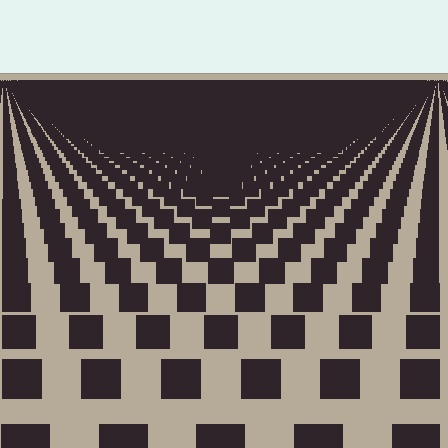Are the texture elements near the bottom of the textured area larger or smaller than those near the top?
Larger. Near the bottom, elements are closer to the viewer and appear at a bigger on-screen size.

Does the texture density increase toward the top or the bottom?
Density increases toward the top.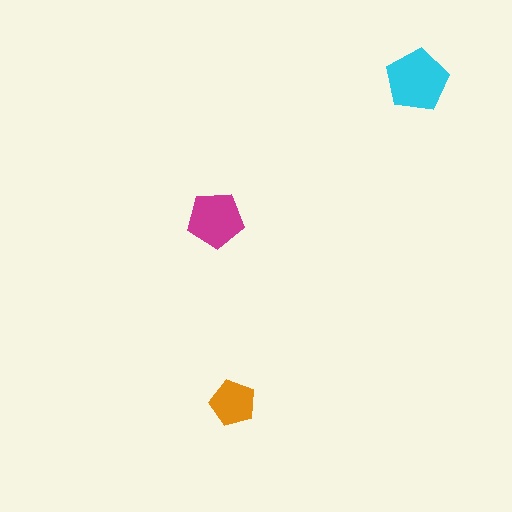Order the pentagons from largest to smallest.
the cyan one, the magenta one, the orange one.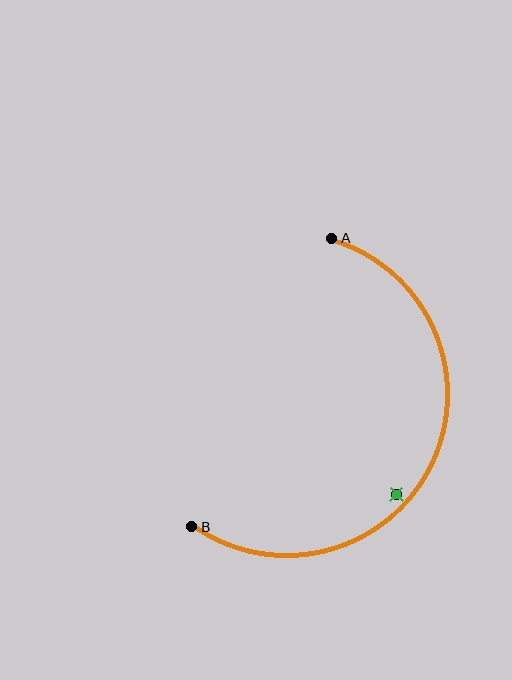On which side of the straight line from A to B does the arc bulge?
The arc bulges to the right of the straight line connecting A and B.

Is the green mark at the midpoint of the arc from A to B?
No — the green mark does not lie on the arc at all. It sits slightly inside the curve.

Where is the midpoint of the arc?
The arc midpoint is the point on the curve farthest from the straight line joining A and B. It sits to the right of that line.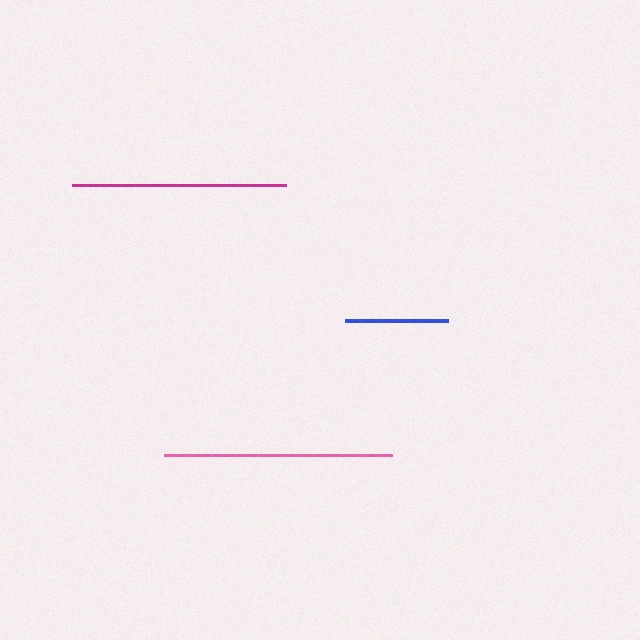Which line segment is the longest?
The pink line is the longest at approximately 227 pixels.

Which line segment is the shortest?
The blue line is the shortest at approximately 102 pixels.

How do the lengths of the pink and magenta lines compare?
The pink and magenta lines are approximately the same length.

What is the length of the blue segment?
The blue segment is approximately 102 pixels long.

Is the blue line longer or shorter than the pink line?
The pink line is longer than the blue line.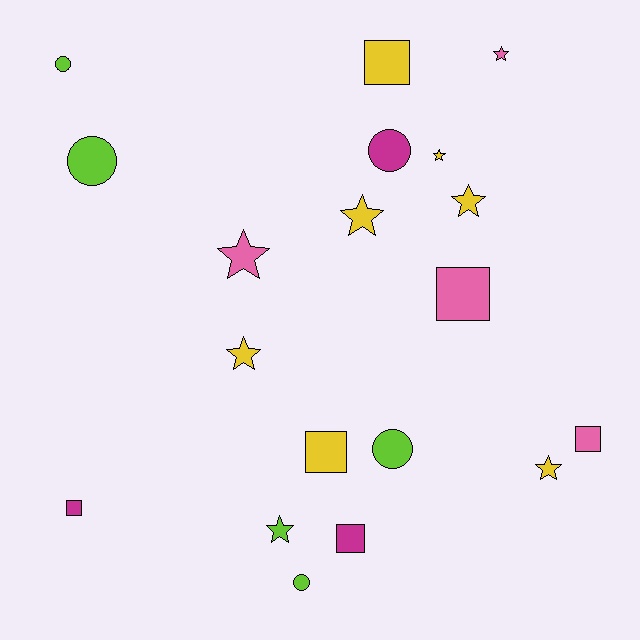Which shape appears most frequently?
Star, with 8 objects.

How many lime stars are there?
There is 1 lime star.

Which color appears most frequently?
Yellow, with 7 objects.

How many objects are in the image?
There are 19 objects.